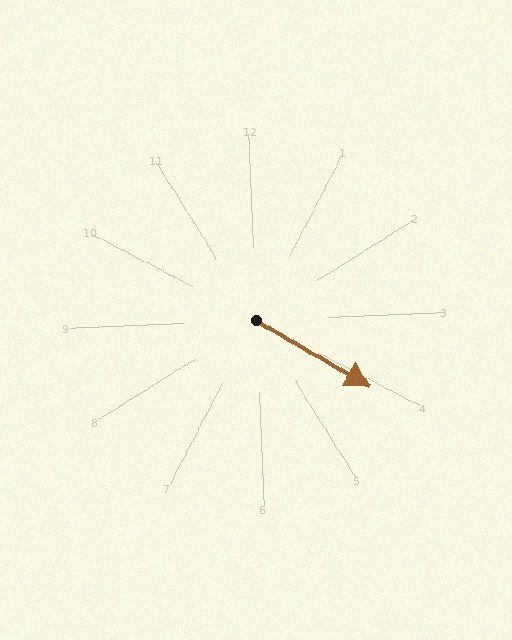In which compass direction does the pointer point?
Southeast.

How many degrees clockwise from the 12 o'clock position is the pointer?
Approximately 123 degrees.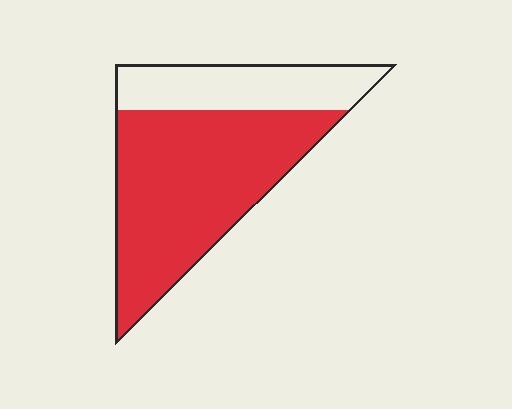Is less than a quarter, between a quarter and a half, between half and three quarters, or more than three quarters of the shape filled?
Between half and three quarters.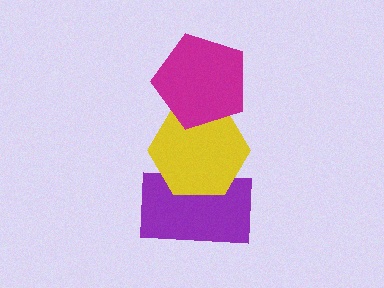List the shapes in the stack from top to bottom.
From top to bottom: the magenta pentagon, the yellow hexagon, the purple rectangle.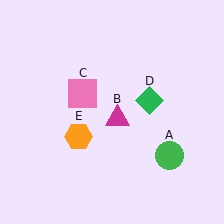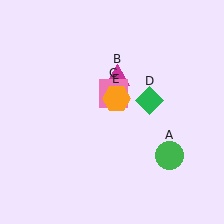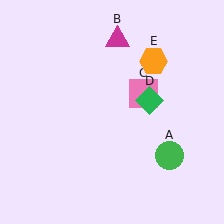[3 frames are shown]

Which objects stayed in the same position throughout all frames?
Green circle (object A) and green diamond (object D) remained stationary.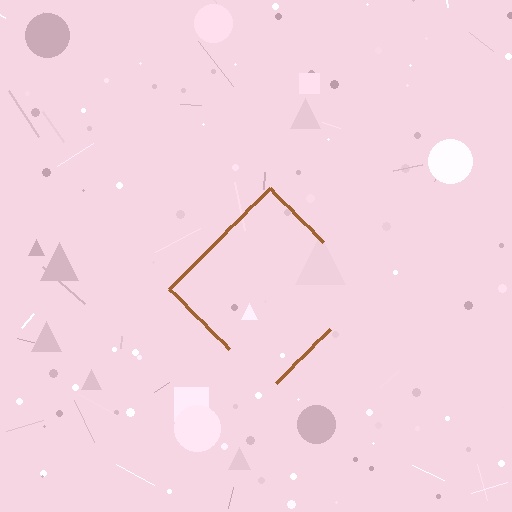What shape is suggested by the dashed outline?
The dashed outline suggests a diamond.